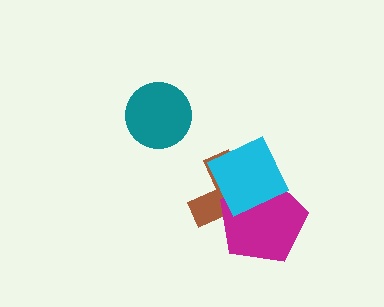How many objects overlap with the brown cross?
2 objects overlap with the brown cross.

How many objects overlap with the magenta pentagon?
2 objects overlap with the magenta pentagon.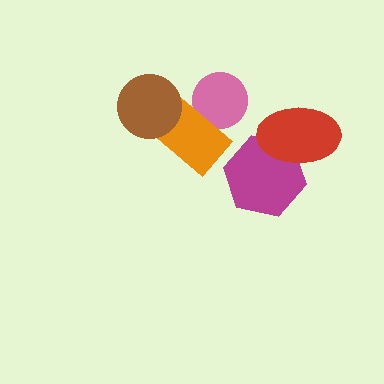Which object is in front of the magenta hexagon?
The red ellipse is in front of the magenta hexagon.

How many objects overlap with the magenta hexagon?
1 object overlaps with the magenta hexagon.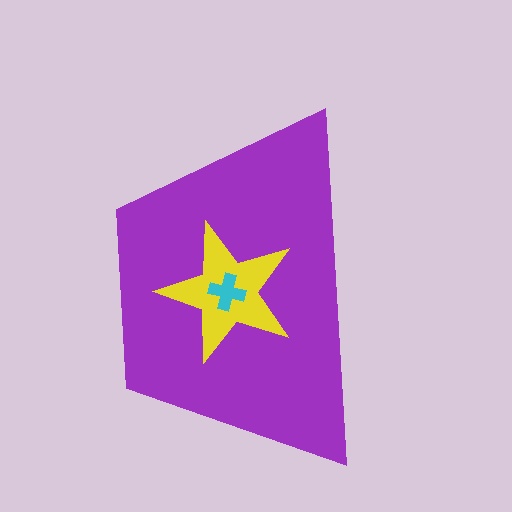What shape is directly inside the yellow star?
The cyan cross.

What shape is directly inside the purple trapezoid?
The yellow star.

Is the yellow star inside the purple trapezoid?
Yes.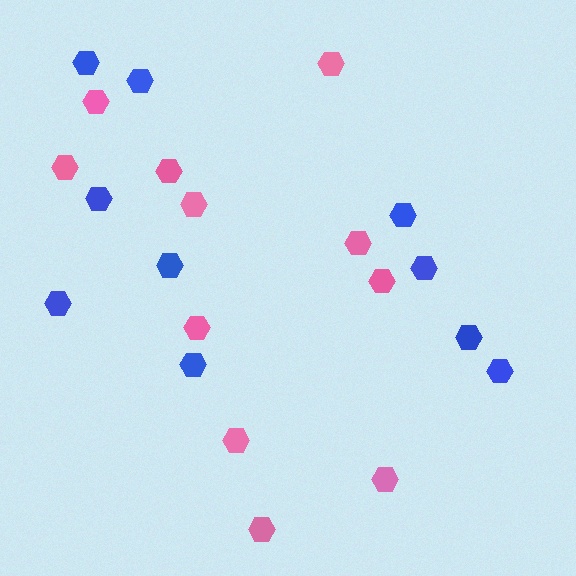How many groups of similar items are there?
There are 2 groups: one group of pink hexagons (11) and one group of blue hexagons (10).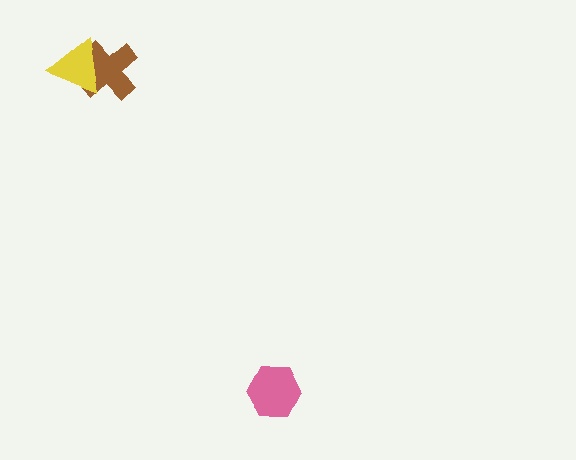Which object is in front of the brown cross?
The yellow triangle is in front of the brown cross.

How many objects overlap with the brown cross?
1 object overlaps with the brown cross.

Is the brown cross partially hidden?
Yes, it is partially covered by another shape.